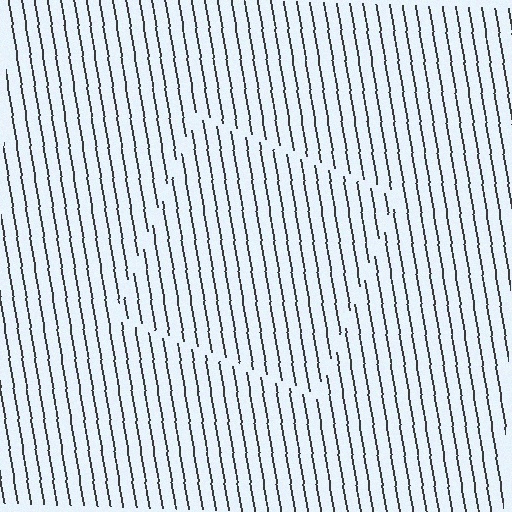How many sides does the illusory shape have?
4 sides — the line-ends trace a square.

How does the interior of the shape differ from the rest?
The interior of the shape contains the same grating, shifted by half a period — the contour is defined by the phase discontinuity where line-ends from the inner and outer gratings abut.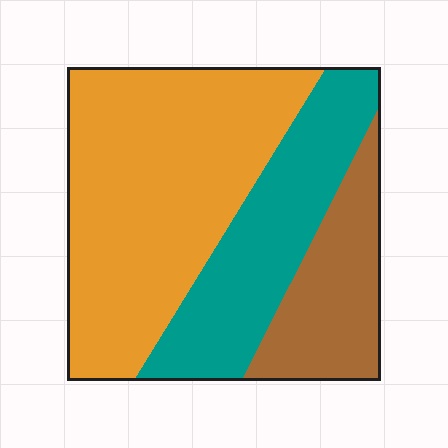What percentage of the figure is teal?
Teal takes up about one quarter (1/4) of the figure.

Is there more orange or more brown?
Orange.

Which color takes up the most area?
Orange, at roughly 50%.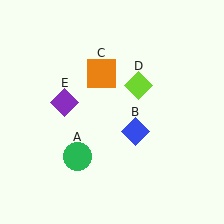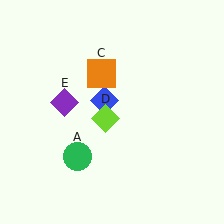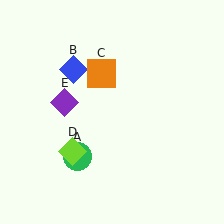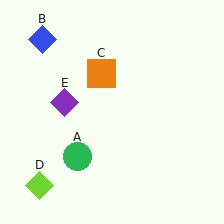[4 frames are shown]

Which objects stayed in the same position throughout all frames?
Green circle (object A) and orange square (object C) and purple diamond (object E) remained stationary.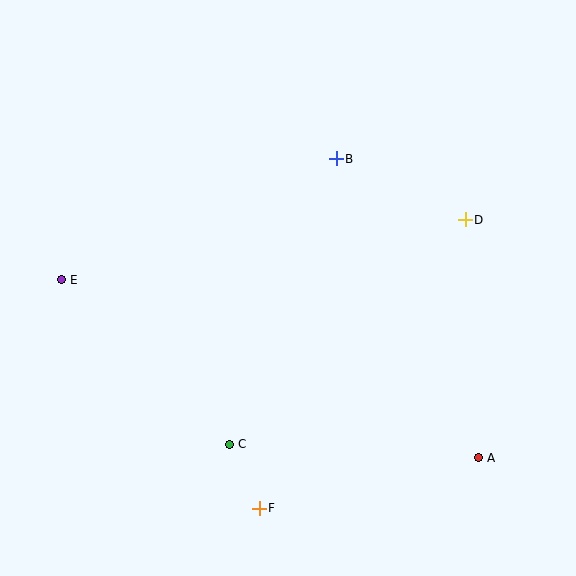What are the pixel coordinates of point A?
Point A is at (478, 458).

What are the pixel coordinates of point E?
Point E is at (61, 280).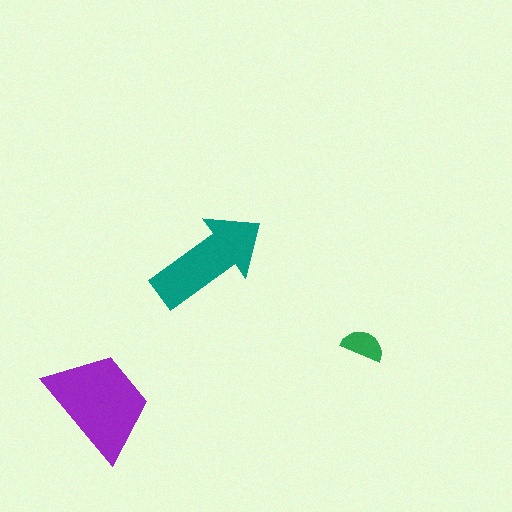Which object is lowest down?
The purple trapezoid is bottommost.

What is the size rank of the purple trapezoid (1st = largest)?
1st.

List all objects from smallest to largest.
The green semicircle, the teal arrow, the purple trapezoid.